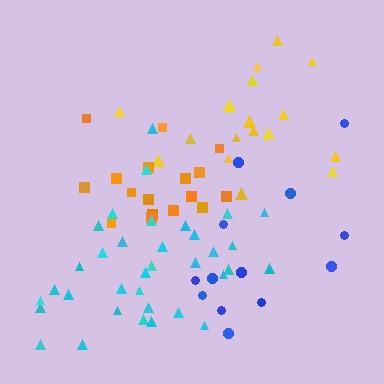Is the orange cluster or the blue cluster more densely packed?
Orange.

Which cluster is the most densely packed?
Cyan.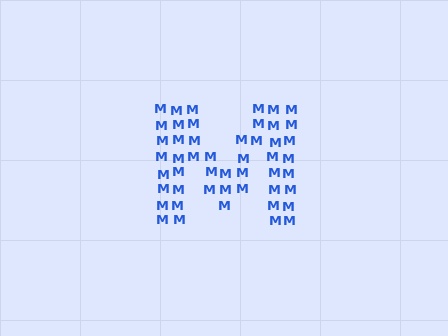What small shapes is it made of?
It is made of small letter M's.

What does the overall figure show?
The overall figure shows the letter M.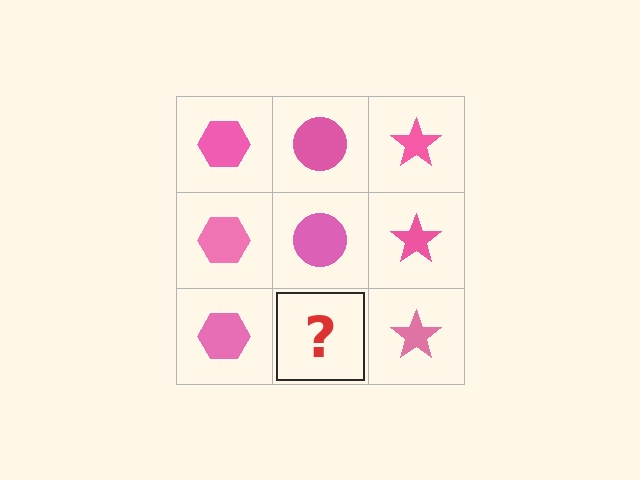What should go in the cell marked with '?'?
The missing cell should contain a pink circle.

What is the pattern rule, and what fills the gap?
The rule is that each column has a consistent shape. The gap should be filled with a pink circle.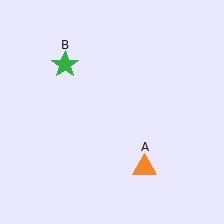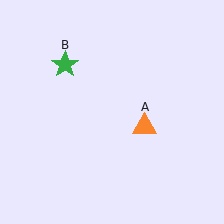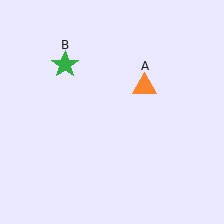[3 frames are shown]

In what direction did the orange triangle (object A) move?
The orange triangle (object A) moved up.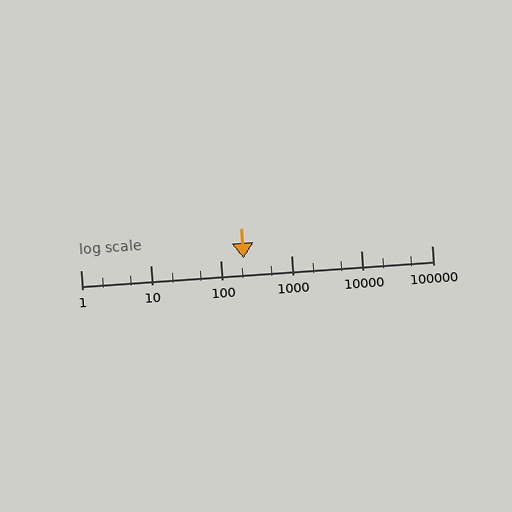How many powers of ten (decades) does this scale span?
The scale spans 5 decades, from 1 to 100000.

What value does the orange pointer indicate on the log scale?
The pointer indicates approximately 210.